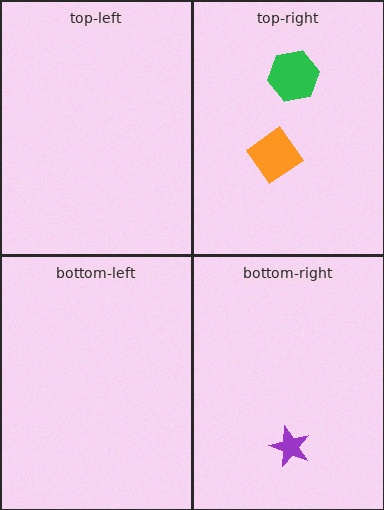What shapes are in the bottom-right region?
The purple star.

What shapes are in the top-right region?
The green hexagon, the orange diamond.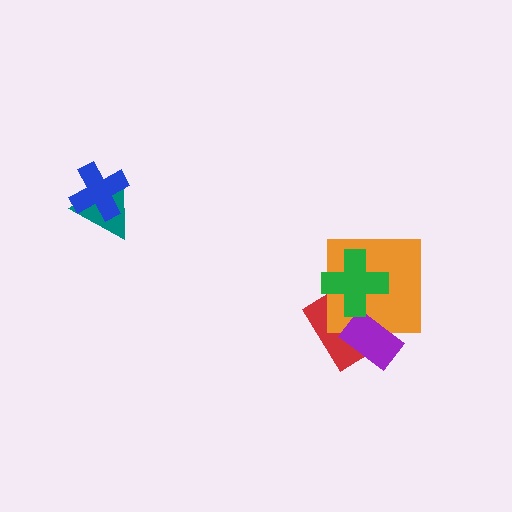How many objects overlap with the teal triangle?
1 object overlaps with the teal triangle.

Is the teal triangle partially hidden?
Yes, it is partially covered by another shape.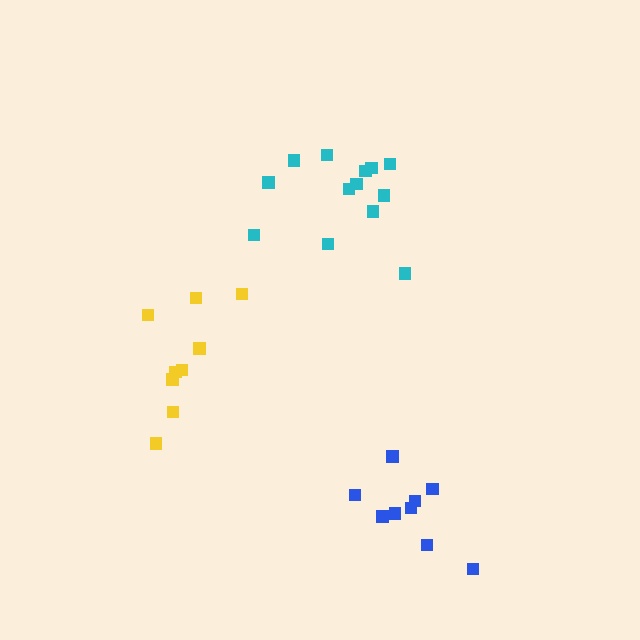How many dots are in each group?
Group 1: 13 dots, Group 2: 9 dots, Group 3: 9 dots (31 total).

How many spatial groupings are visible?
There are 3 spatial groupings.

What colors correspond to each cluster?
The clusters are colored: cyan, blue, yellow.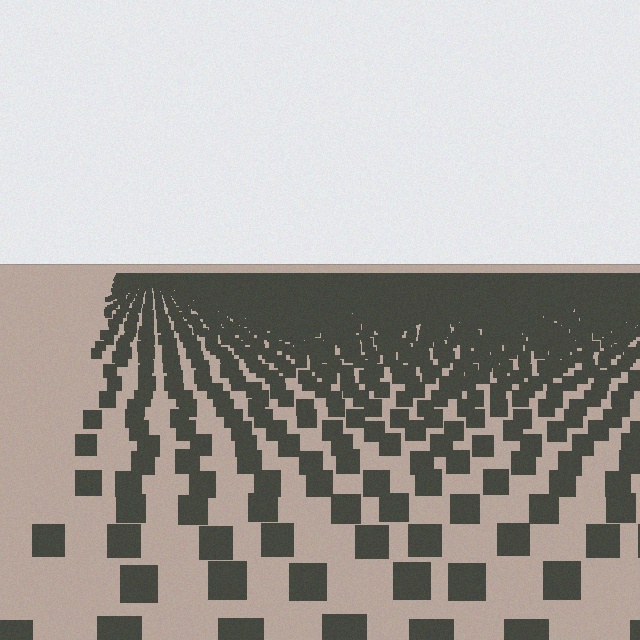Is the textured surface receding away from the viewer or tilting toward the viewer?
The surface is receding away from the viewer. Texture elements get smaller and denser toward the top.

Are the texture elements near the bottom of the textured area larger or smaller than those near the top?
Larger. Near the bottom, elements are closer to the viewer and appear at a bigger on-screen size.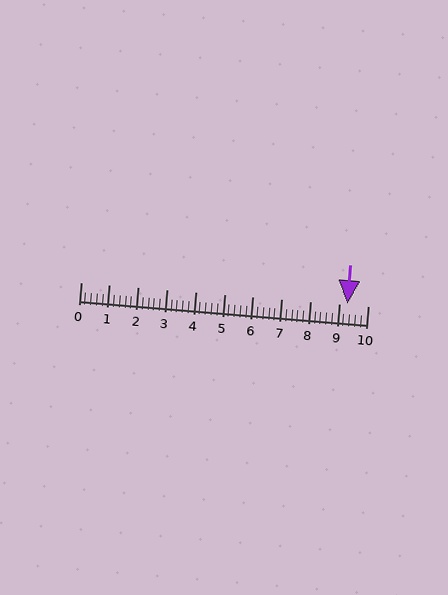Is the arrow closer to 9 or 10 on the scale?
The arrow is closer to 9.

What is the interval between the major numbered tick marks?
The major tick marks are spaced 1 units apart.